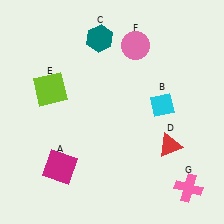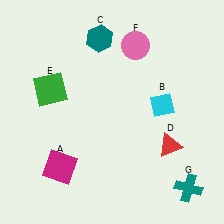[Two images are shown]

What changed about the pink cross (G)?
In Image 1, G is pink. In Image 2, it changed to teal.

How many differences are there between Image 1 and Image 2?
There are 2 differences between the two images.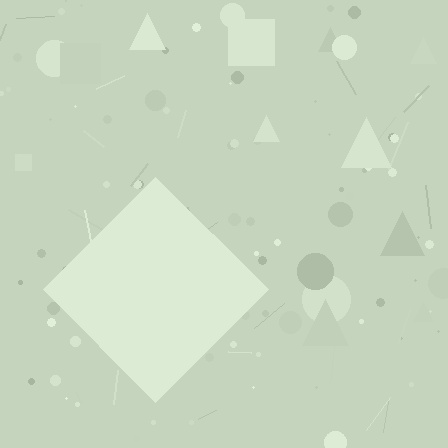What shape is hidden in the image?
A diamond is hidden in the image.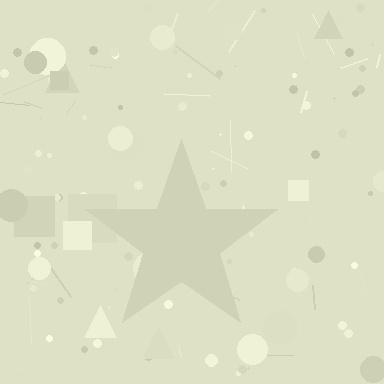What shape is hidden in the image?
A star is hidden in the image.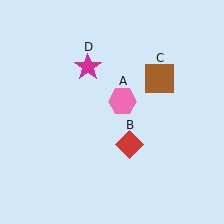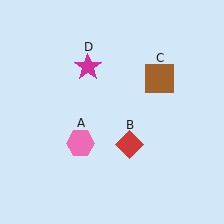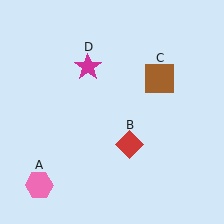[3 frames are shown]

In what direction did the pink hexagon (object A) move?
The pink hexagon (object A) moved down and to the left.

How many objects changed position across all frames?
1 object changed position: pink hexagon (object A).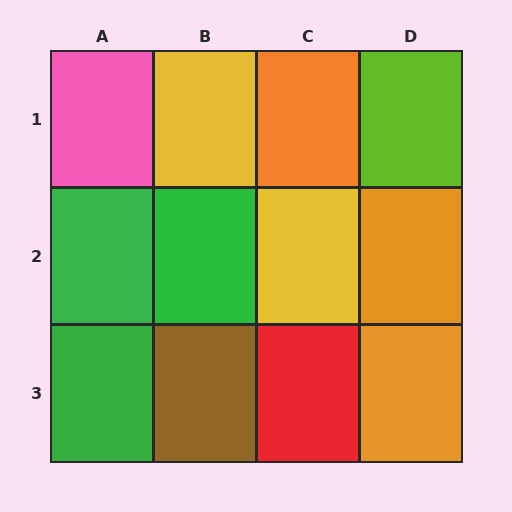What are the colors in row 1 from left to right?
Pink, yellow, orange, lime.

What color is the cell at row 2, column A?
Green.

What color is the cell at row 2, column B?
Green.